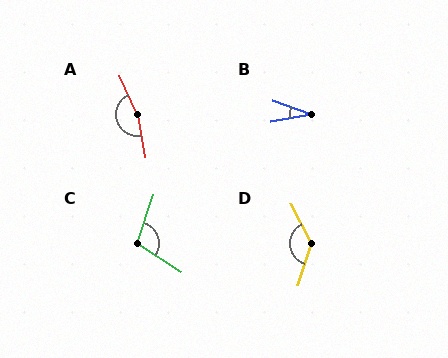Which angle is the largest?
A, at approximately 166 degrees.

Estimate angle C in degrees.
Approximately 104 degrees.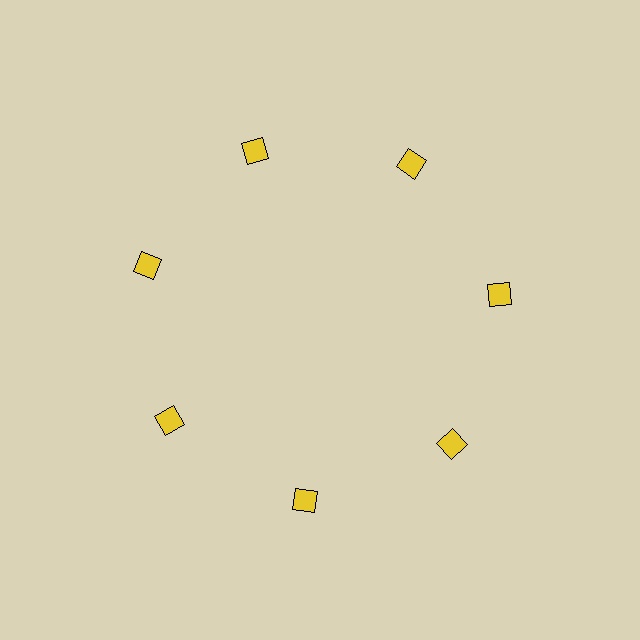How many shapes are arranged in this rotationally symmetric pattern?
There are 7 shapes, arranged in 7 groups of 1.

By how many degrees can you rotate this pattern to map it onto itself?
The pattern maps onto itself every 51 degrees of rotation.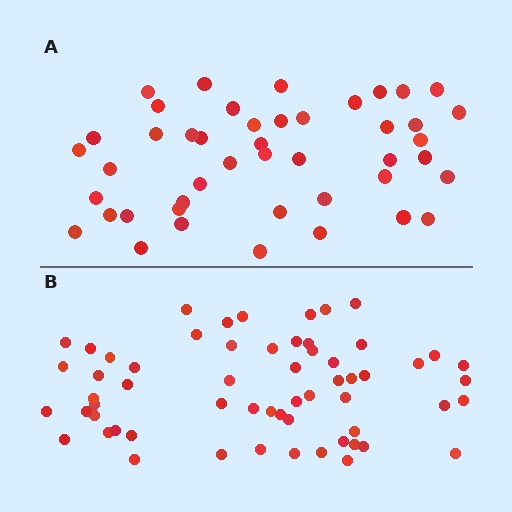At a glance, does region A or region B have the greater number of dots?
Region B (the bottom region) has more dots.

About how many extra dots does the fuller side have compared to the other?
Region B has approximately 15 more dots than region A.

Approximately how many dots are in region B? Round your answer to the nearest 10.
About 60 dots.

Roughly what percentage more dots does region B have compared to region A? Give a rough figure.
About 35% more.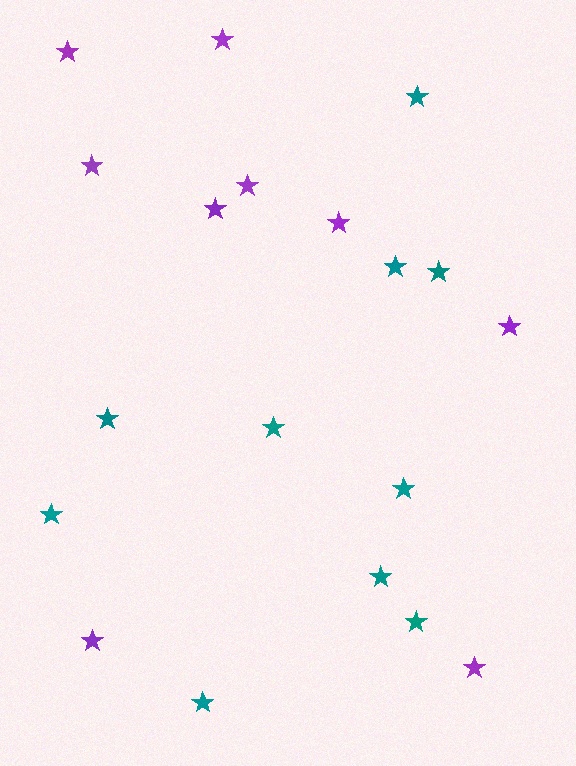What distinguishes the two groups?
There are 2 groups: one group of purple stars (9) and one group of teal stars (10).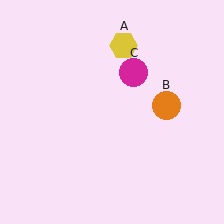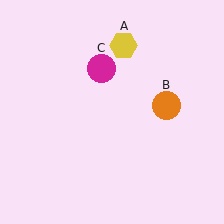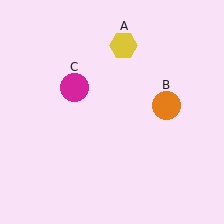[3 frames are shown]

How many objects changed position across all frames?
1 object changed position: magenta circle (object C).